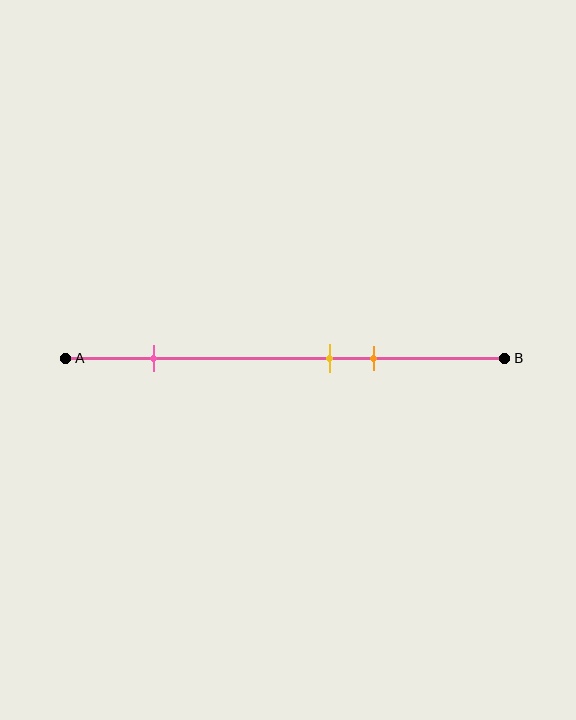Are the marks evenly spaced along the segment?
No, the marks are not evenly spaced.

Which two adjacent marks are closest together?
The yellow and orange marks are the closest adjacent pair.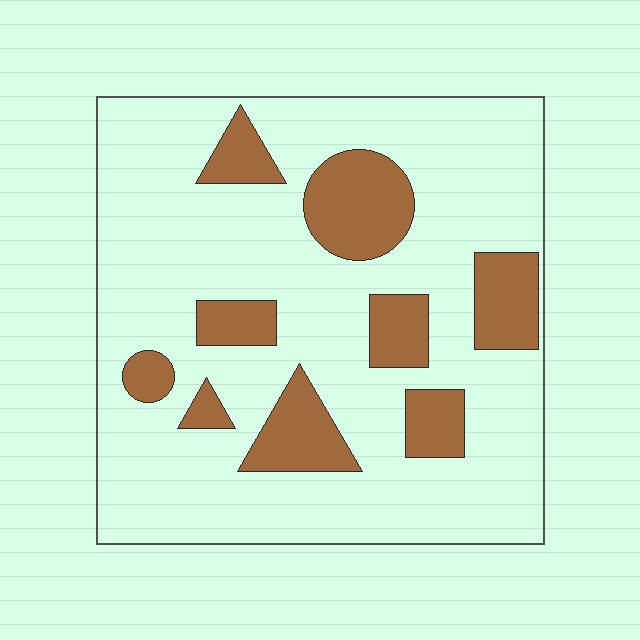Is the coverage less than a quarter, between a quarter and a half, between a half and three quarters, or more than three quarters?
Less than a quarter.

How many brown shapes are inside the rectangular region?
9.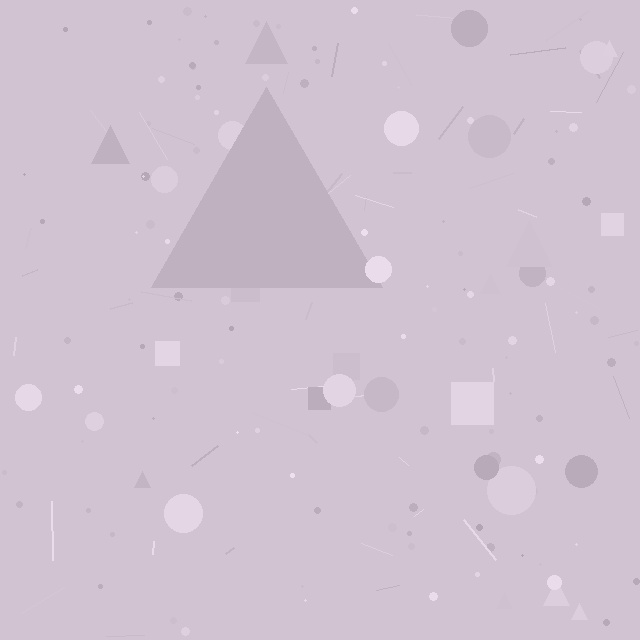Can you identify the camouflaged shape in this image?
The camouflaged shape is a triangle.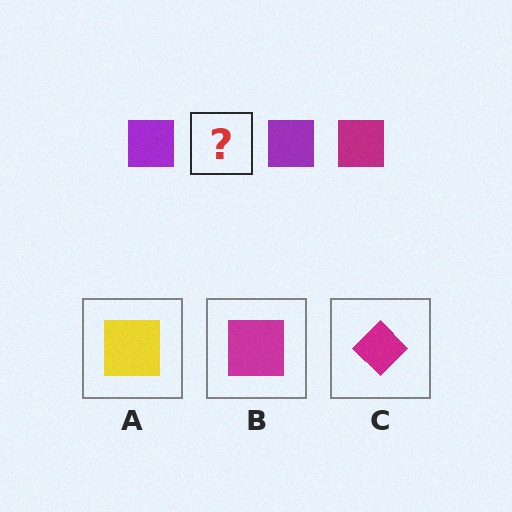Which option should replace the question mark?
Option B.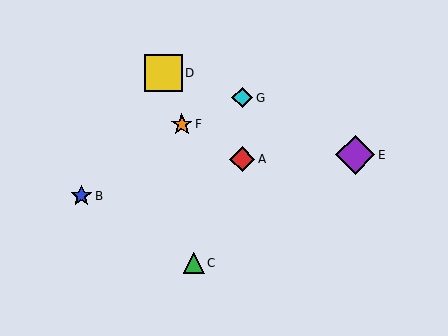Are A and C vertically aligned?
No, A is at x≈242 and C is at x≈194.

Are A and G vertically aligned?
Yes, both are at x≈242.